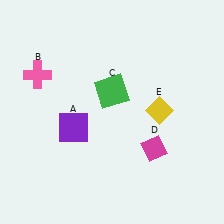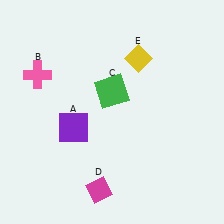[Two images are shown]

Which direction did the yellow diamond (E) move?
The yellow diamond (E) moved up.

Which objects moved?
The objects that moved are: the magenta diamond (D), the yellow diamond (E).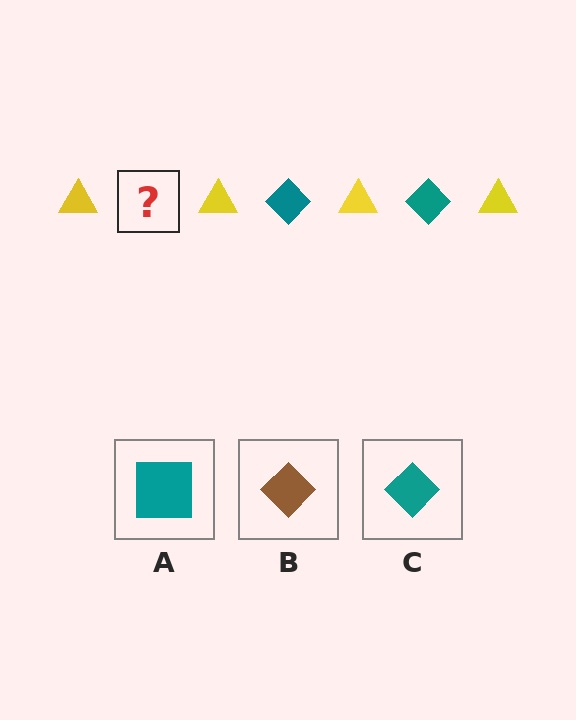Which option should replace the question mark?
Option C.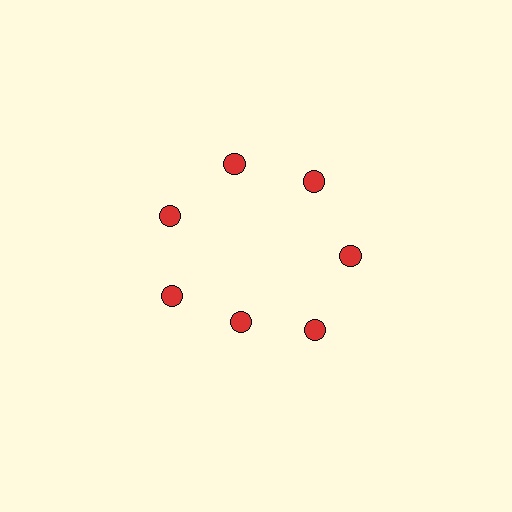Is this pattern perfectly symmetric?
No. The 7 red circles are arranged in a ring, but one element near the 6 o'clock position is pulled inward toward the center, breaking the 7-fold rotational symmetry.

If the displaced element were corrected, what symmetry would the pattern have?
It would have 7-fold rotational symmetry — the pattern would map onto itself every 51 degrees.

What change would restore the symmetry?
The symmetry would be restored by moving it outward, back onto the ring so that all 7 circles sit at equal angles and equal distance from the center.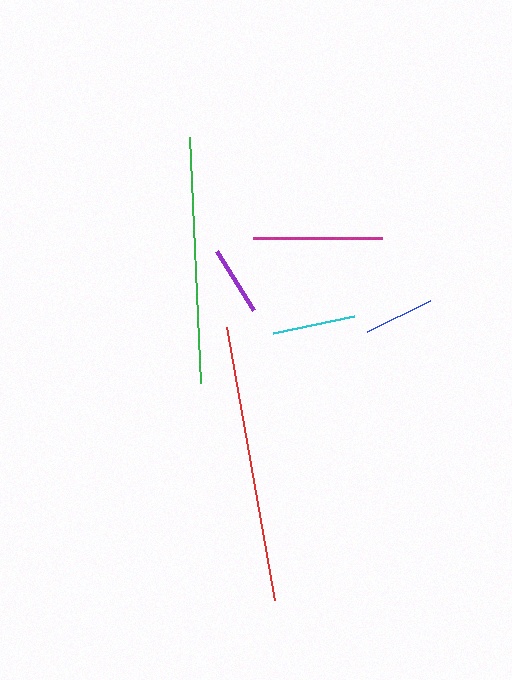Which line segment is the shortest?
The purple line is the shortest at approximately 70 pixels.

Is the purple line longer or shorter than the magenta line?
The magenta line is longer than the purple line.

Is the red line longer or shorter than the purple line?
The red line is longer than the purple line.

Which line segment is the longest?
The red line is the longest at approximately 277 pixels.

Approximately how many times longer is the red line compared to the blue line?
The red line is approximately 3.9 times the length of the blue line.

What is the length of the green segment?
The green segment is approximately 246 pixels long.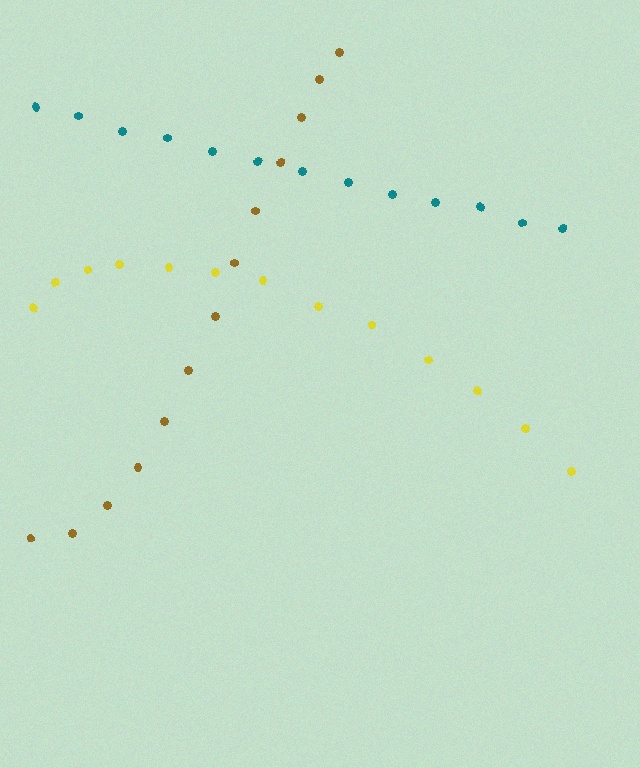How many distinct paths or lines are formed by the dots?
There are 3 distinct paths.